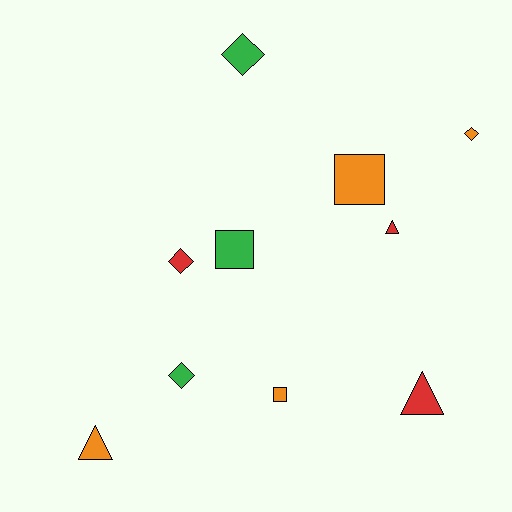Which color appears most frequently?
Orange, with 4 objects.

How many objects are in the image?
There are 10 objects.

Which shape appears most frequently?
Diamond, with 4 objects.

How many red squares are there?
There are no red squares.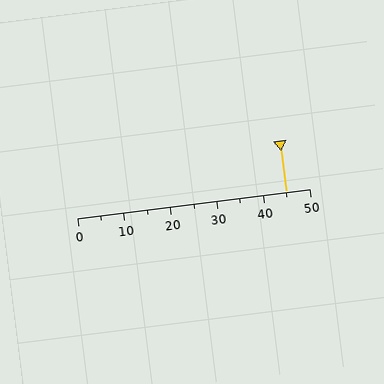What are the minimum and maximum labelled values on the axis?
The axis runs from 0 to 50.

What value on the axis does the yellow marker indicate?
The marker indicates approximately 45.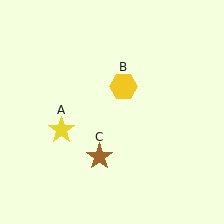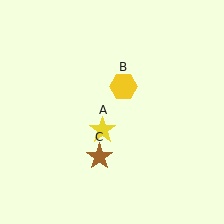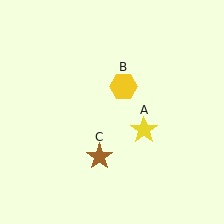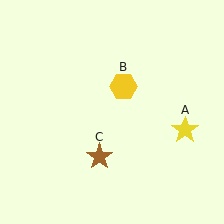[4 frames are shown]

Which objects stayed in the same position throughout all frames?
Yellow hexagon (object B) and brown star (object C) remained stationary.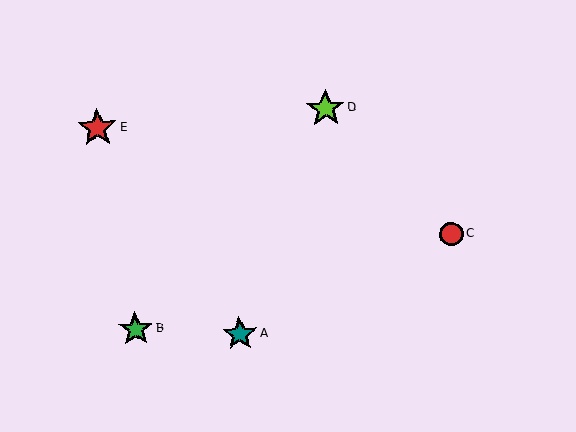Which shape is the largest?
The red star (labeled E) is the largest.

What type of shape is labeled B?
Shape B is a green star.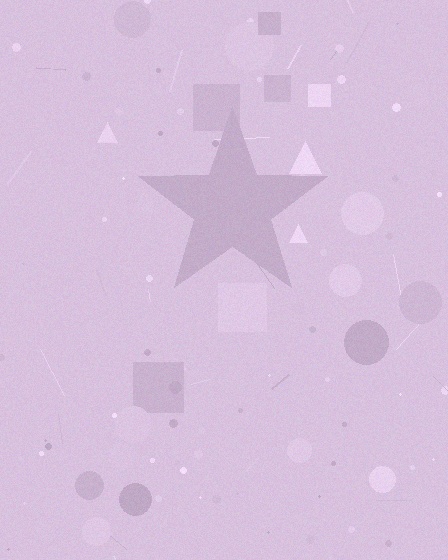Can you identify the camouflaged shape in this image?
The camouflaged shape is a star.